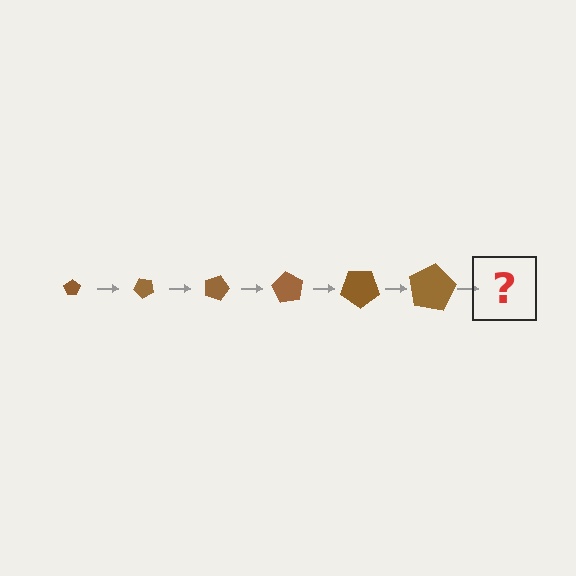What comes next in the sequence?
The next element should be a pentagon, larger than the previous one and rotated 270 degrees from the start.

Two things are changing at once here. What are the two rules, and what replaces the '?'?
The two rules are that the pentagon grows larger each step and it rotates 45 degrees each step. The '?' should be a pentagon, larger than the previous one and rotated 270 degrees from the start.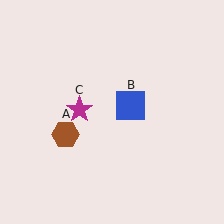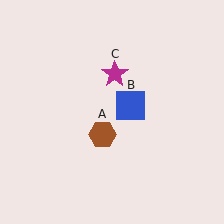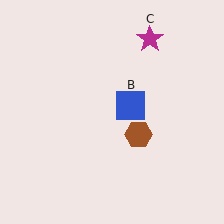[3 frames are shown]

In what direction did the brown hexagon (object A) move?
The brown hexagon (object A) moved right.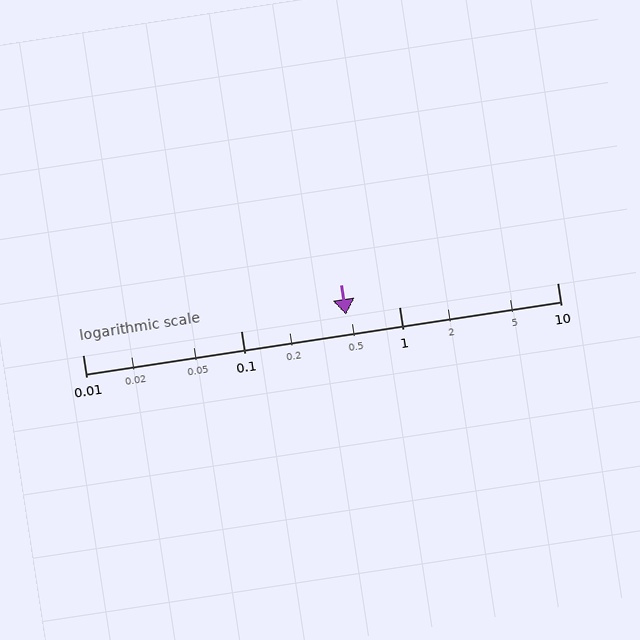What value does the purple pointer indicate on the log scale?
The pointer indicates approximately 0.46.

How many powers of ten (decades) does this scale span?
The scale spans 3 decades, from 0.01 to 10.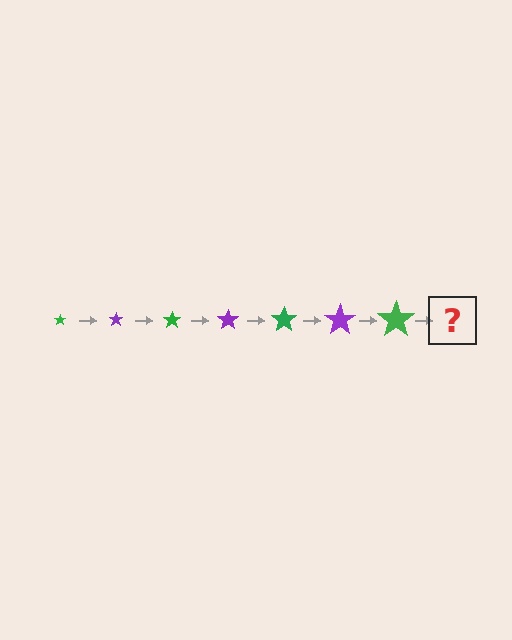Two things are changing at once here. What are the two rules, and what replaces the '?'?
The two rules are that the star grows larger each step and the color cycles through green and purple. The '?' should be a purple star, larger than the previous one.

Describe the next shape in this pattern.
It should be a purple star, larger than the previous one.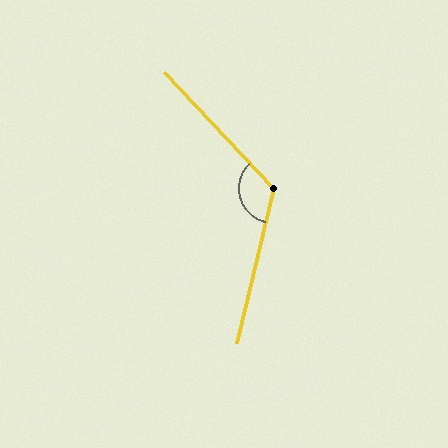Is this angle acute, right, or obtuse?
It is obtuse.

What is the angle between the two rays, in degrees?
Approximately 123 degrees.